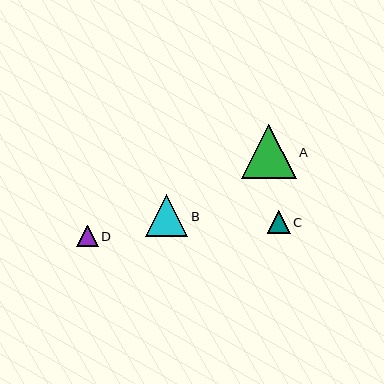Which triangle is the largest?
Triangle A is the largest with a size of approximately 54 pixels.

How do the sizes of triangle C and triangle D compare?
Triangle C and triangle D are approximately the same size.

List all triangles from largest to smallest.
From largest to smallest: A, B, C, D.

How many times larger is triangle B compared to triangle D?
Triangle B is approximately 2.0 times the size of triangle D.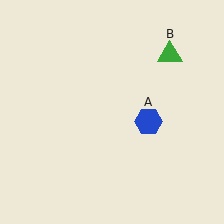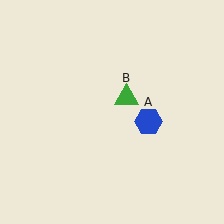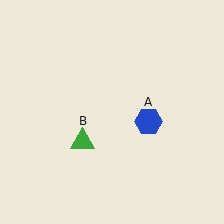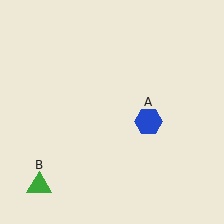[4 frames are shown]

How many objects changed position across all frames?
1 object changed position: green triangle (object B).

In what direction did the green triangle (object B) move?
The green triangle (object B) moved down and to the left.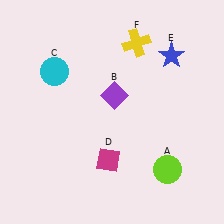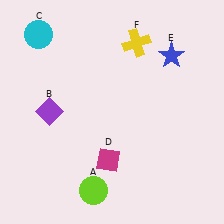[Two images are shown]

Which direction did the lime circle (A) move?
The lime circle (A) moved left.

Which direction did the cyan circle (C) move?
The cyan circle (C) moved up.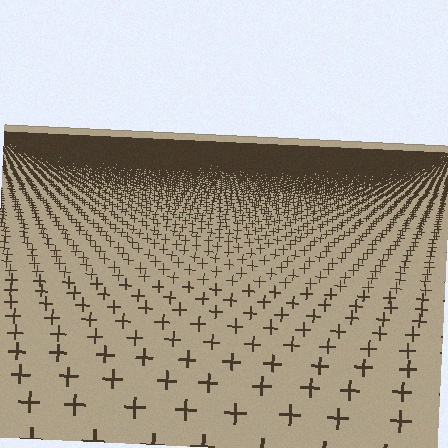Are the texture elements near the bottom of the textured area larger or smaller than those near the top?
Larger. Near the bottom, elements are closer to the viewer and appear at a bigger on-screen size.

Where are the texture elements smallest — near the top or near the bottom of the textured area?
Near the top.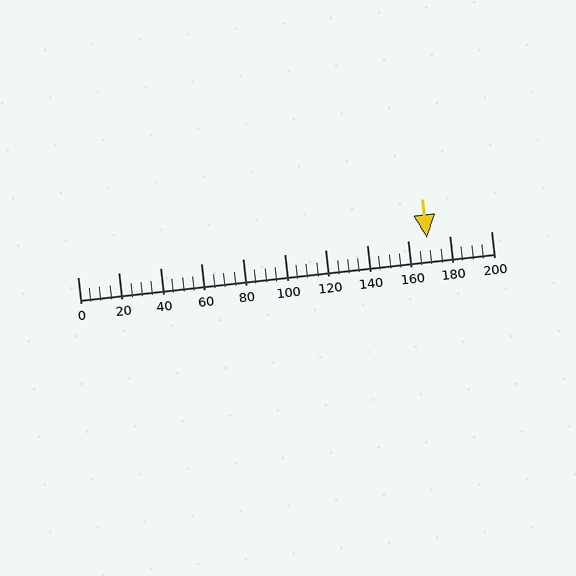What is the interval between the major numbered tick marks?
The major tick marks are spaced 20 units apart.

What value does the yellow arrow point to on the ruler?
The yellow arrow points to approximately 169.